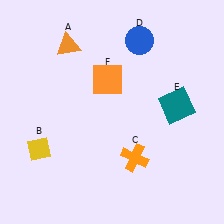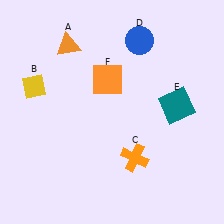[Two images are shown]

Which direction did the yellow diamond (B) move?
The yellow diamond (B) moved up.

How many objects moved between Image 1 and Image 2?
1 object moved between the two images.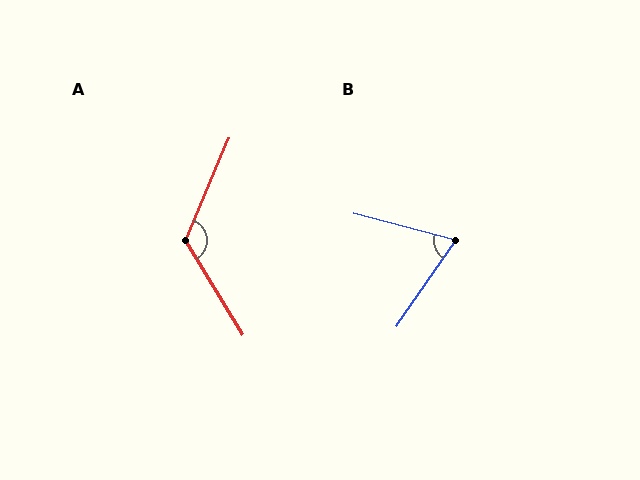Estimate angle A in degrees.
Approximately 126 degrees.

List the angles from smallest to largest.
B (70°), A (126°).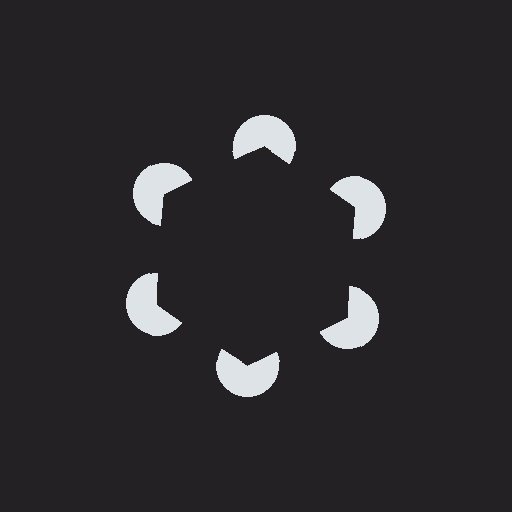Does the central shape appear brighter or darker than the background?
It typically appears slightly darker than the background, even though no actual brightness change is drawn.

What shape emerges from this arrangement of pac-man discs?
An illusory hexagon — its edges are inferred from the aligned wedge cuts in the pac-man discs, not physically drawn.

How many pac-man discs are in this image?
There are 6 — one at each vertex of the illusory hexagon.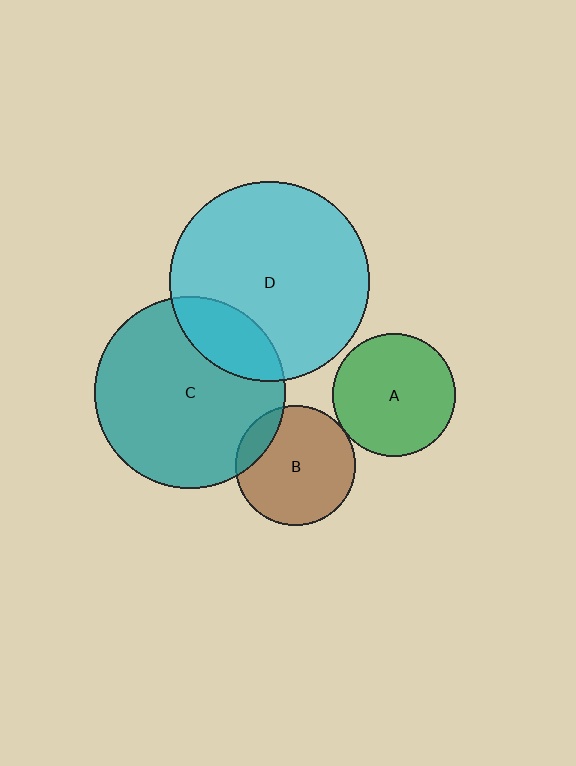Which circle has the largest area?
Circle D (cyan).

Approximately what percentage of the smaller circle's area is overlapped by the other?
Approximately 15%.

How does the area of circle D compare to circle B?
Approximately 2.8 times.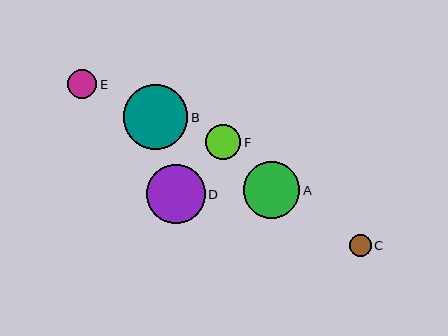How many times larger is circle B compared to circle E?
Circle B is approximately 2.2 times the size of circle E.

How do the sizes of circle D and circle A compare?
Circle D and circle A are approximately the same size.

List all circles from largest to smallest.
From largest to smallest: B, D, A, F, E, C.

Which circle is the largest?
Circle B is the largest with a size of approximately 64 pixels.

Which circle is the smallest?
Circle C is the smallest with a size of approximately 22 pixels.